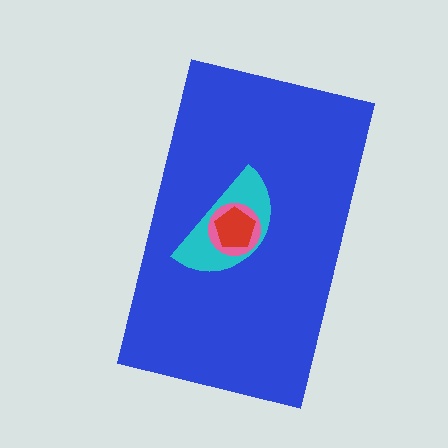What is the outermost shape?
The blue rectangle.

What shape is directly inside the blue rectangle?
The cyan semicircle.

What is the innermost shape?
The red pentagon.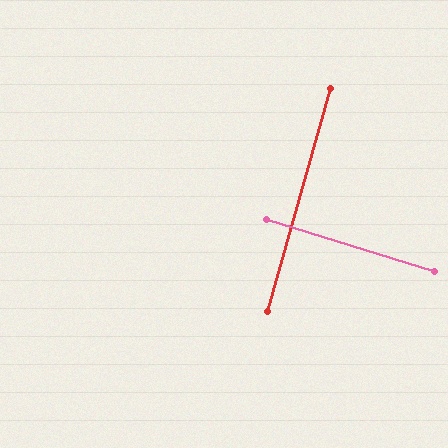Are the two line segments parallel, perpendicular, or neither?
Perpendicular — they meet at approximately 89°.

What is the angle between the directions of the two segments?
Approximately 89 degrees.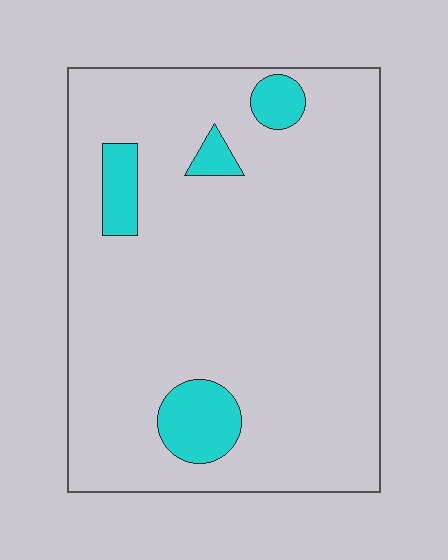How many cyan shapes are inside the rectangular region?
4.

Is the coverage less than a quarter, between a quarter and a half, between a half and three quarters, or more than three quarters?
Less than a quarter.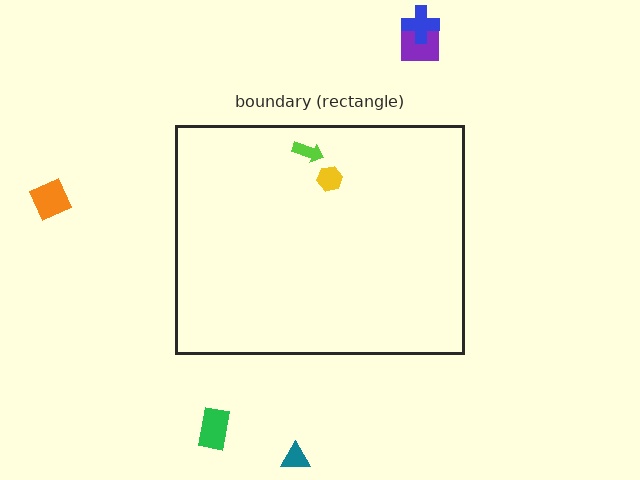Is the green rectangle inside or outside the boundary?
Outside.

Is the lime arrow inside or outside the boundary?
Inside.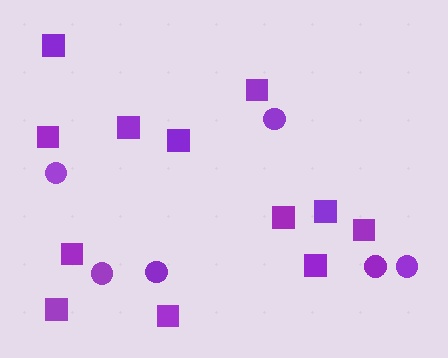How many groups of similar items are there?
There are 2 groups: one group of squares (12) and one group of circles (6).